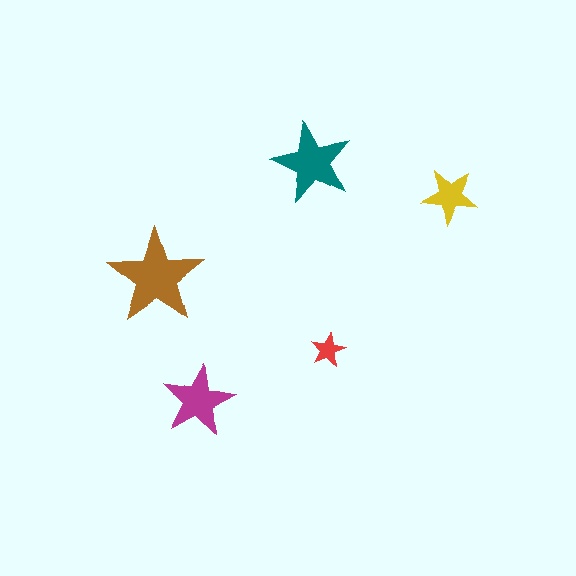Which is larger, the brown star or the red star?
The brown one.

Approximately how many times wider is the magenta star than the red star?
About 2 times wider.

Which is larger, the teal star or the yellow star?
The teal one.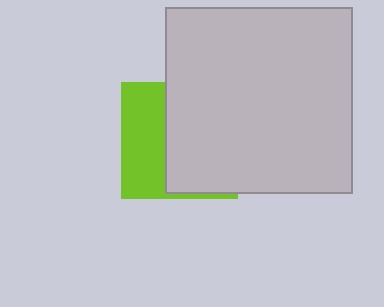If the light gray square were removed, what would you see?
You would see the complete lime square.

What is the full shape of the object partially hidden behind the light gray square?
The partially hidden object is a lime square.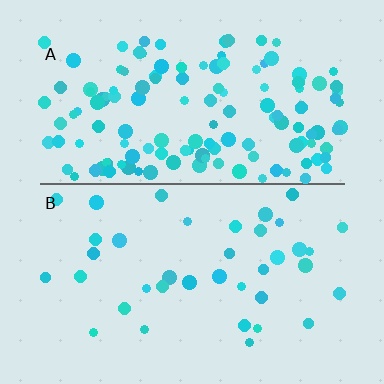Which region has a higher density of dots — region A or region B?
A (the top).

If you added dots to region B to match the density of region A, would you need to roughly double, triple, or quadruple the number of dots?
Approximately quadruple.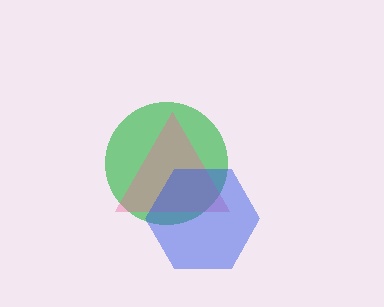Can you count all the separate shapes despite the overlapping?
Yes, there are 3 separate shapes.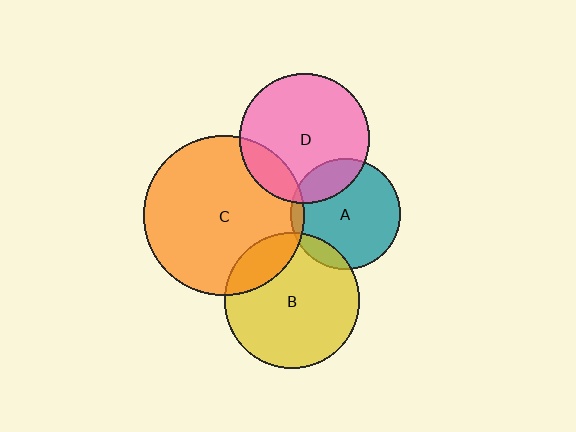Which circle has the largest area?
Circle C (orange).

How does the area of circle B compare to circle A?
Approximately 1.5 times.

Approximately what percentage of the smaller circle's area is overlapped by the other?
Approximately 20%.